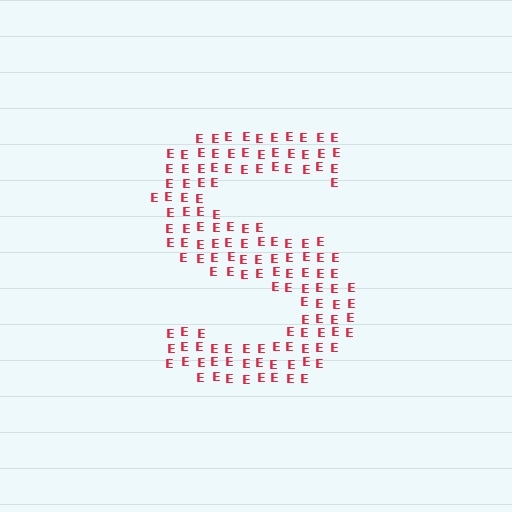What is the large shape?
The large shape is the letter S.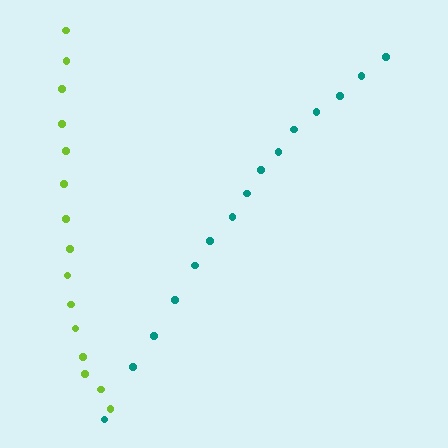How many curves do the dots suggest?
There are 2 distinct paths.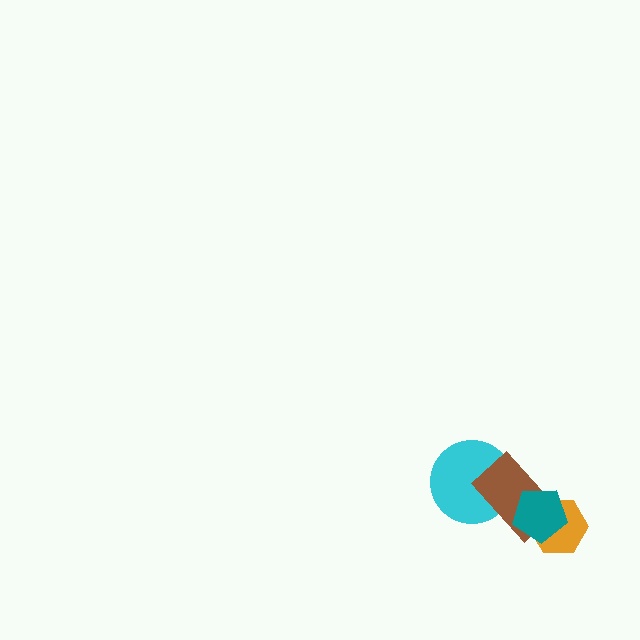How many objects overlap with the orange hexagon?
2 objects overlap with the orange hexagon.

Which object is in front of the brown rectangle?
The teal pentagon is in front of the brown rectangle.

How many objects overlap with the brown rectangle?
3 objects overlap with the brown rectangle.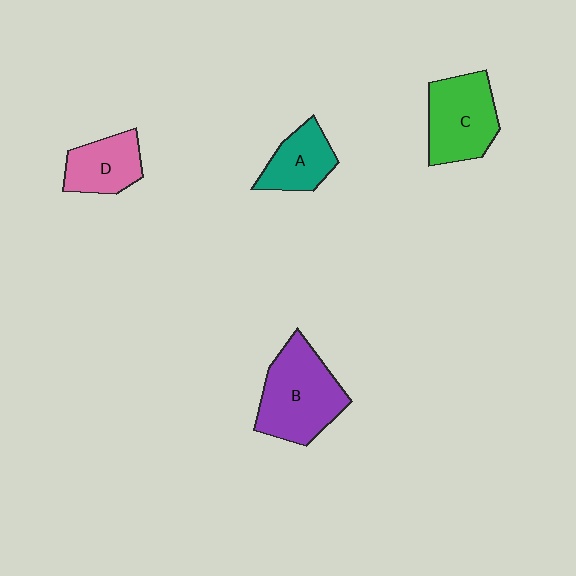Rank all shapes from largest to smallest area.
From largest to smallest: B (purple), C (green), D (pink), A (teal).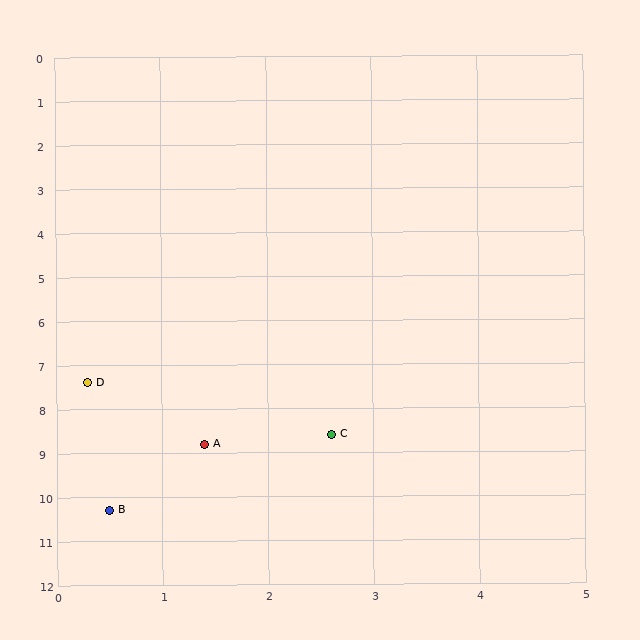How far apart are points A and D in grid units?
Points A and D are about 1.8 grid units apart.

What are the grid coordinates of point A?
Point A is at approximately (1.4, 8.8).